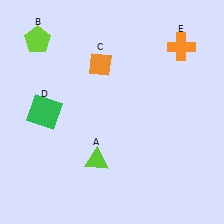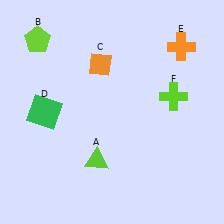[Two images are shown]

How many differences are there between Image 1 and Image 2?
There is 1 difference between the two images.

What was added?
A lime cross (F) was added in Image 2.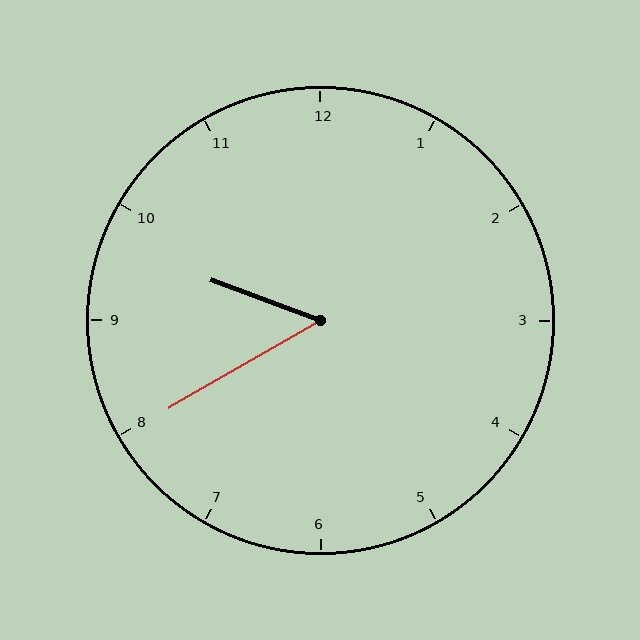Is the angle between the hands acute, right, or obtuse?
It is acute.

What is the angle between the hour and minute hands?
Approximately 50 degrees.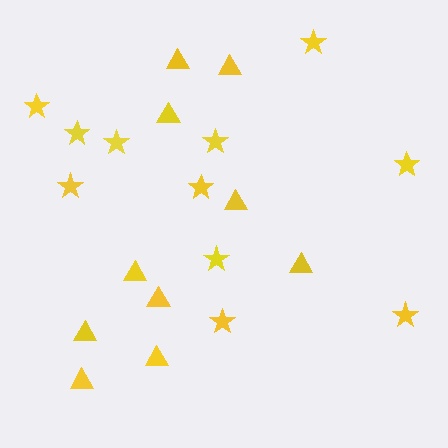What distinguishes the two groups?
There are 2 groups: one group of triangles (10) and one group of stars (11).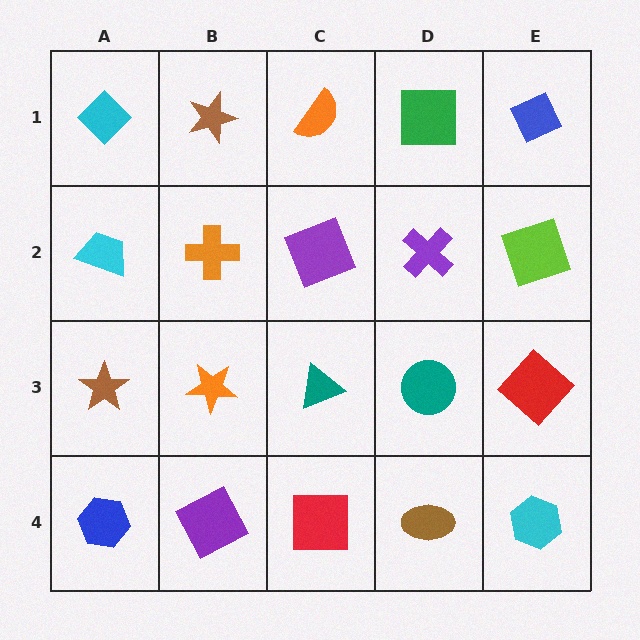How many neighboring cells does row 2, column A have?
3.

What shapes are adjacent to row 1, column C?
A purple square (row 2, column C), a brown star (row 1, column B), a green square (row 1, column D).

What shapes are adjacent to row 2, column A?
A cyan diamond (row 1, column A), a brown star (row 3, column A), an orange cross (row 2, column B).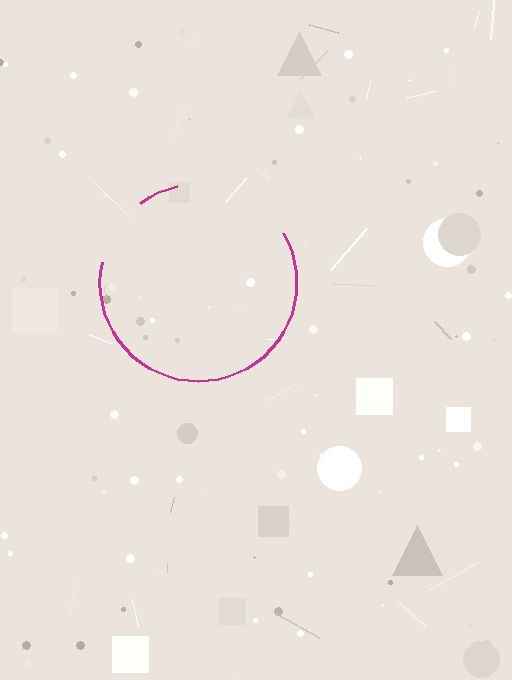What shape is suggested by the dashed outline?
The dashed outline suggests a circle.